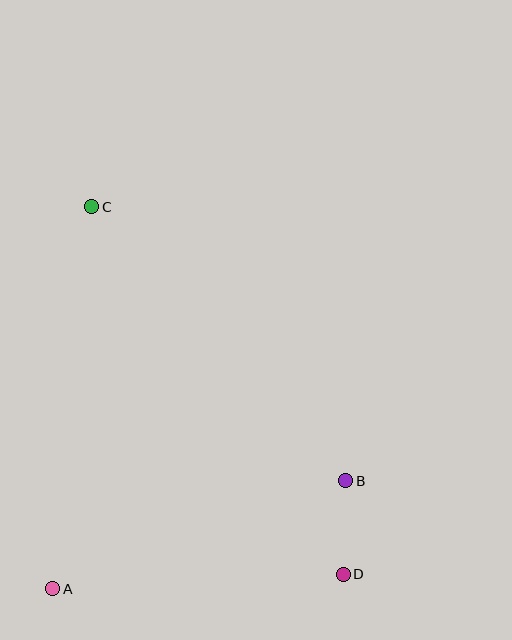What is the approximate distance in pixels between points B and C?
The distance between B and C is approximately 374 pixels.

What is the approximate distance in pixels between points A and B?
The distance between A and B is approximately 312 pixels.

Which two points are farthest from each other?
Points C and D are farthest from each other.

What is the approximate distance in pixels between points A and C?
The distance between A and C is approximately 384 pixels.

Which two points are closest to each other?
Points B and D are closest to each other.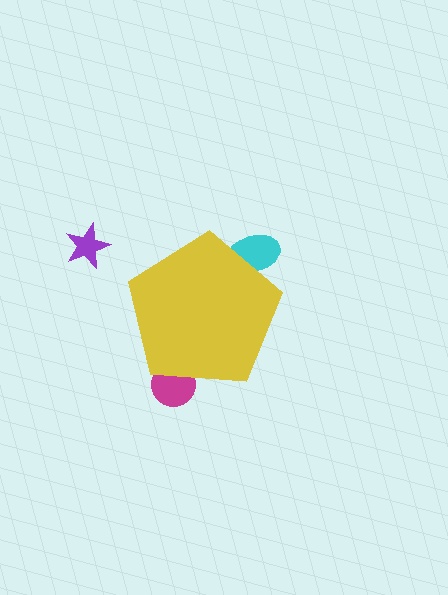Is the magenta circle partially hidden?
Yes, the magenta circle is partially hidden behind the yellow pentagon.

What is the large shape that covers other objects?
A yellow pentagon.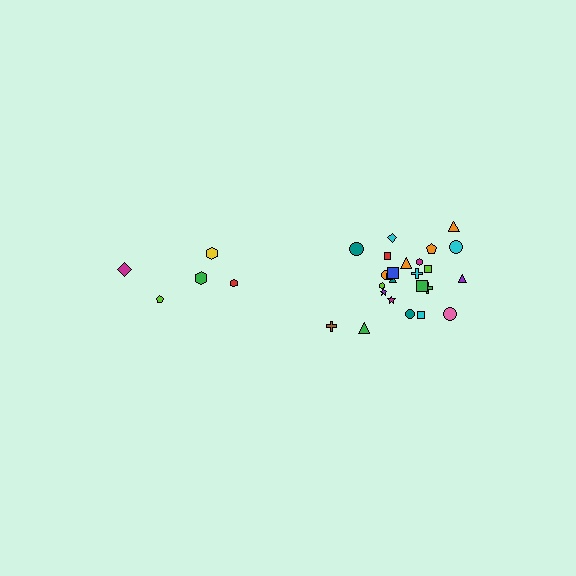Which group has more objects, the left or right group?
The right group.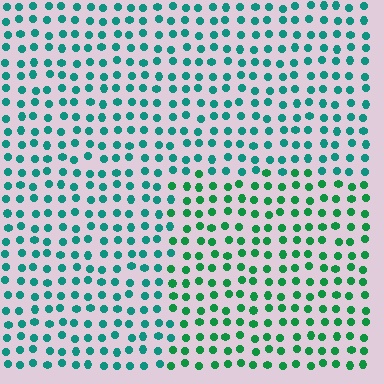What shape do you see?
I see a rectangle.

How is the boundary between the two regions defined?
The boundary is defined purely by a slight shift in hue (about 29 degrees). Spacing, size, and orientation are identical on both sides.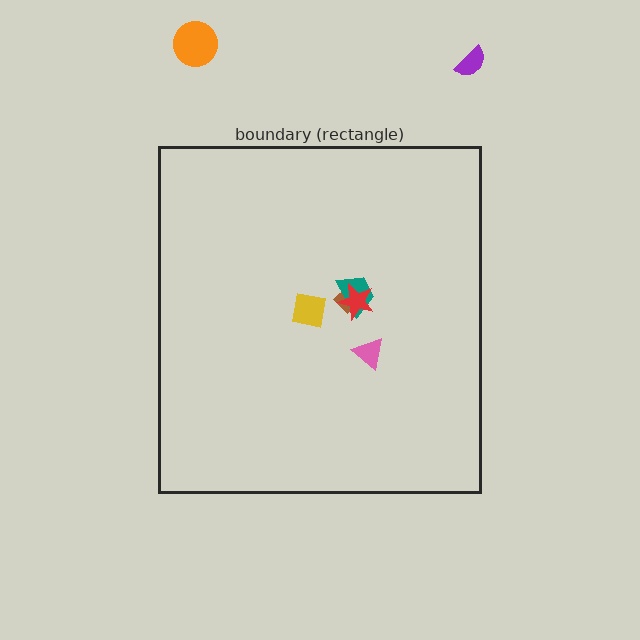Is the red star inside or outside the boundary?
Inside.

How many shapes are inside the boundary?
5 inside, 2 outside.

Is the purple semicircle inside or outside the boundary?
Outside.